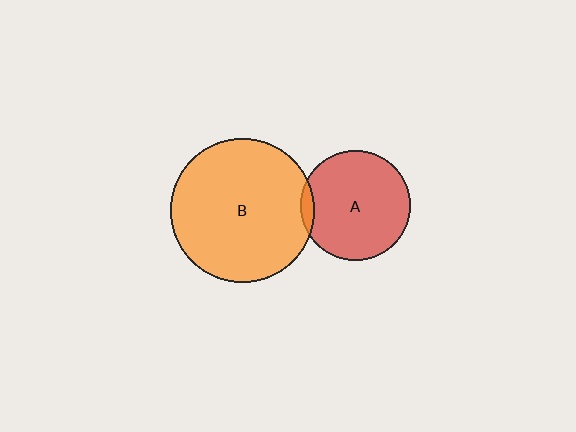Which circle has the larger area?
Circle B (orange).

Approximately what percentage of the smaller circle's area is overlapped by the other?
Approximately 5%.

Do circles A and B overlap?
Yes.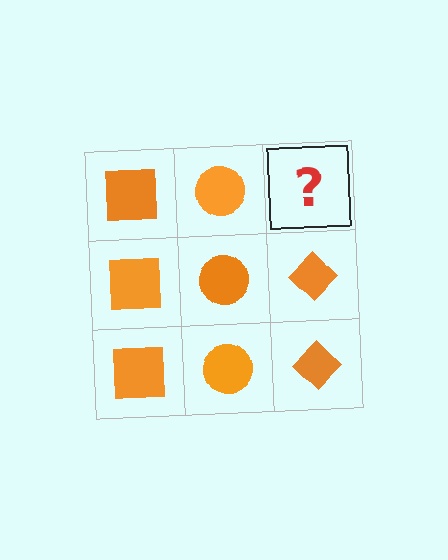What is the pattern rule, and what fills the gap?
The rule is that each column has a consistent shape. The gap should be filled with an orange diamond.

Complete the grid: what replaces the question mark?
The question mark should be replaced with an orange diamond.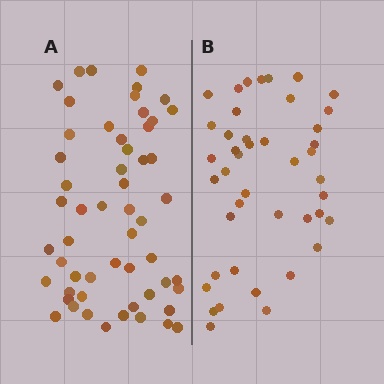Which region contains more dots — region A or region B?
Region A (the left region) has more dots.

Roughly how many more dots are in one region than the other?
Region A has roughly 12 or so more dots than region B.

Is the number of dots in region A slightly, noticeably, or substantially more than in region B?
Region A has noticeably more, but not dramatically so. The ratio is roughly 1.3 to 1.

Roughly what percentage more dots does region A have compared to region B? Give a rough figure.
About 30% more.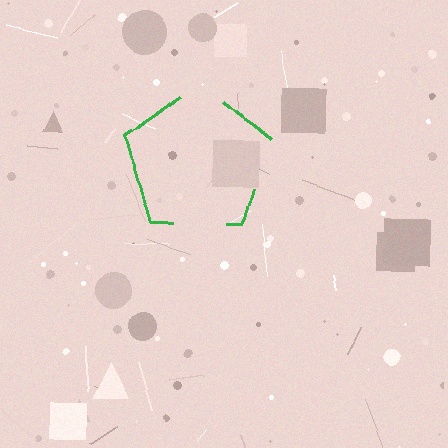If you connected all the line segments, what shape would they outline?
They would outline a pentagon.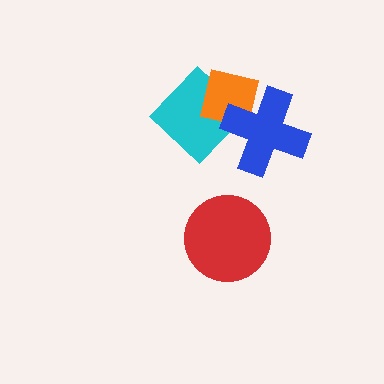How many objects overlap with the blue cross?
2 objects overlap with the blue cross.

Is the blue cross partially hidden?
No, no other shape covers it.